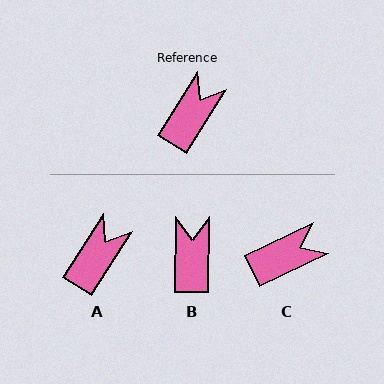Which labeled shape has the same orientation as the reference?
A.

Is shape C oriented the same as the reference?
No, it is off by about 32 degrees.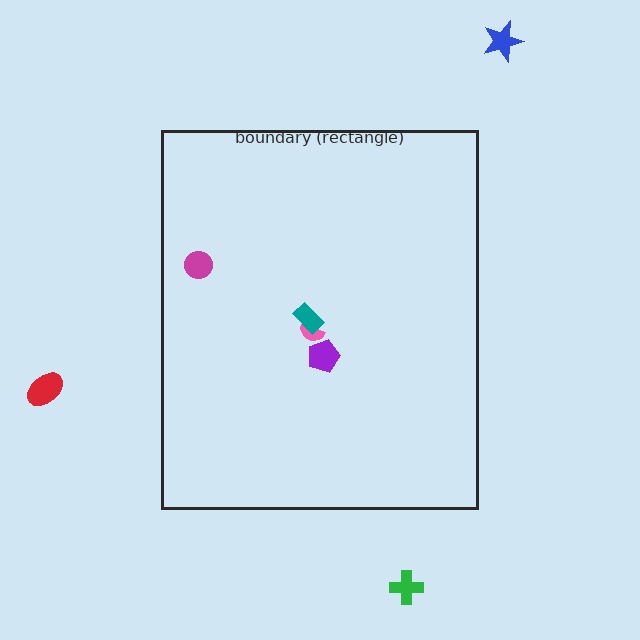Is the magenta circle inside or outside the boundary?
Inside.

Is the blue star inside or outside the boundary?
Outside.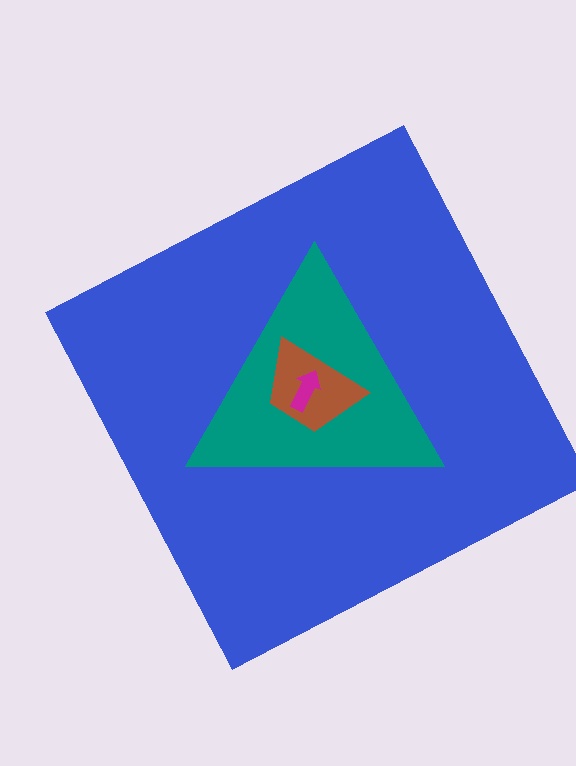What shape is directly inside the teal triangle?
The brown trapezoid.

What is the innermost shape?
The magenta arrow.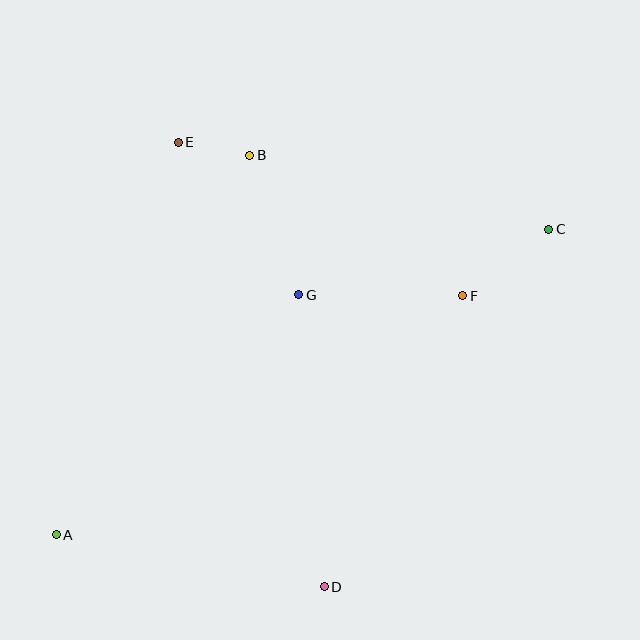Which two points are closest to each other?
Points B and E are closest to each other.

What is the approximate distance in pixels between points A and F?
The distance between A and F is approximately 472 pixels.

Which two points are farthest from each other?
Points A and C are farthest from each other.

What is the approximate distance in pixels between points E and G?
The distance between E and G is approximately 195 pixels.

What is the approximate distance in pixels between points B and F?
The distance between B and F is approximately 255 pixels.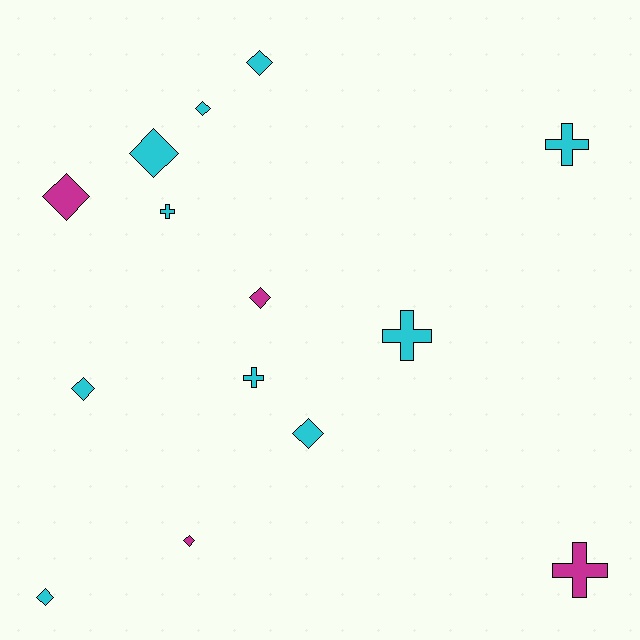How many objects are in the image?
There are 14 objects.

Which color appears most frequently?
Cyan, with 10 objects.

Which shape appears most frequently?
Diamond, with 9 objects.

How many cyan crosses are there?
There are 4 cyan crosses.